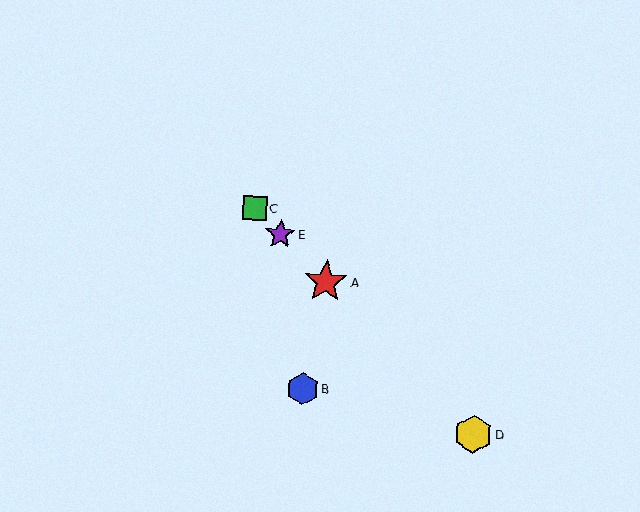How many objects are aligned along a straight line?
4 objects (A, C, D, E) are aligned along a straight line.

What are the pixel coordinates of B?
Object B is at (303, 389).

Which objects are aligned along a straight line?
Objects A, C, D, E are aligned along a straight line.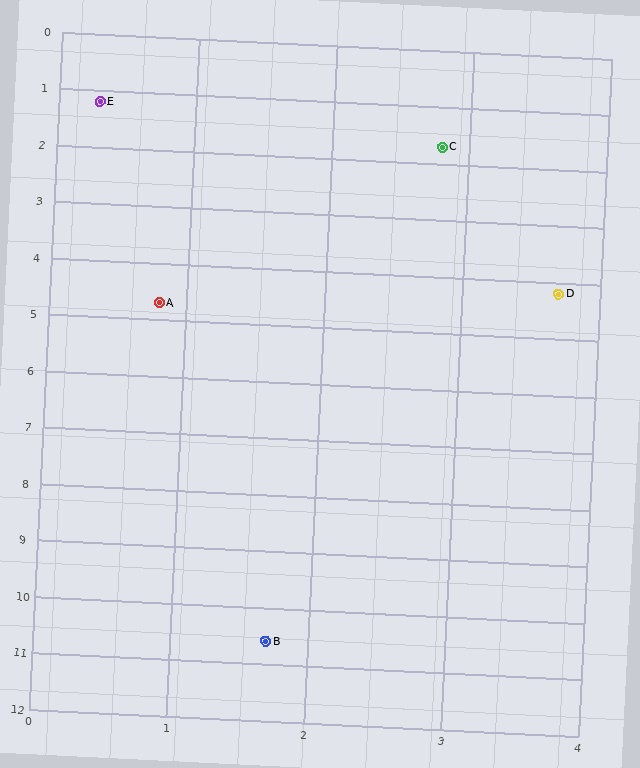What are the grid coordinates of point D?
Point D is at approximately (3.7, 4.2).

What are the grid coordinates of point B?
Point B is at approximately (1.7, 10.6).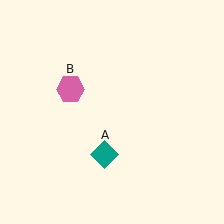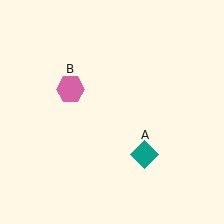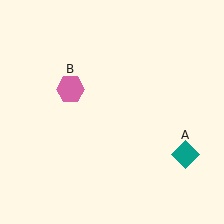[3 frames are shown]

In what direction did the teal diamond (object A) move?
The teal diamond (object A) moved right.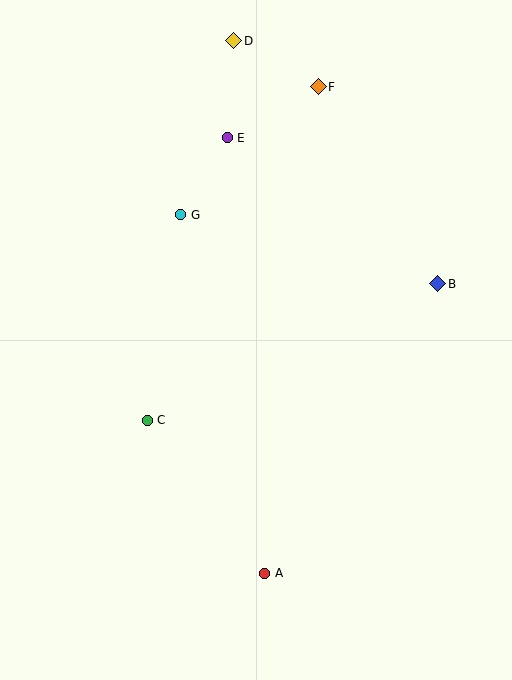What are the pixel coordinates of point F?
Point F is at (318, 87).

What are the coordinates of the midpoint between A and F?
The midpoint between A and F is at (292, 330).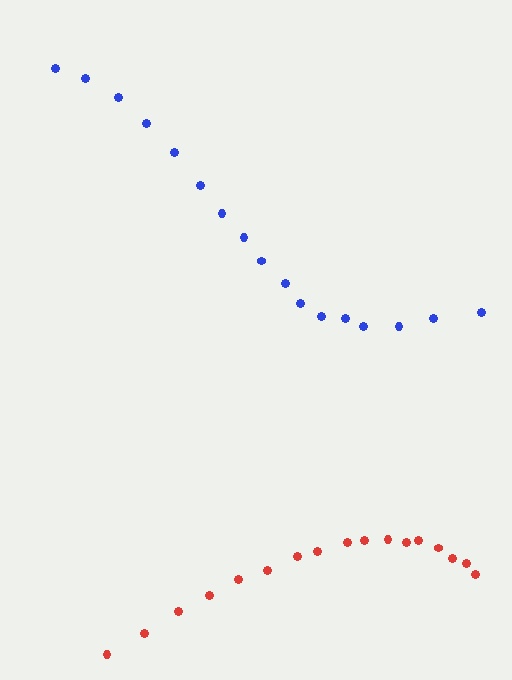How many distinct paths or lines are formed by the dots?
There are 2 distinct paths.